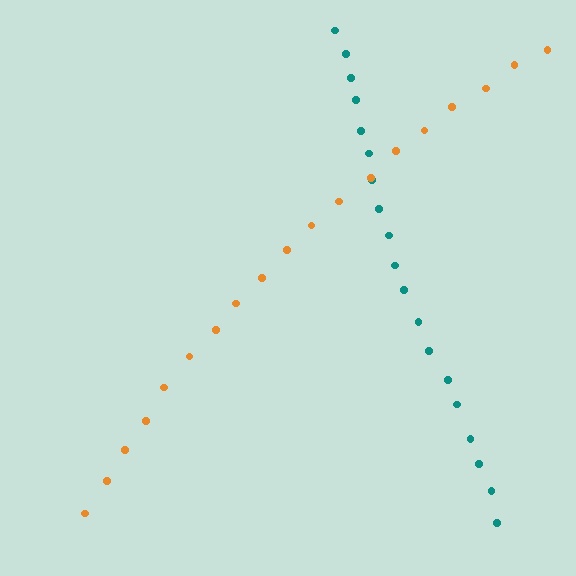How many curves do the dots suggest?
There are 2 distinct paths.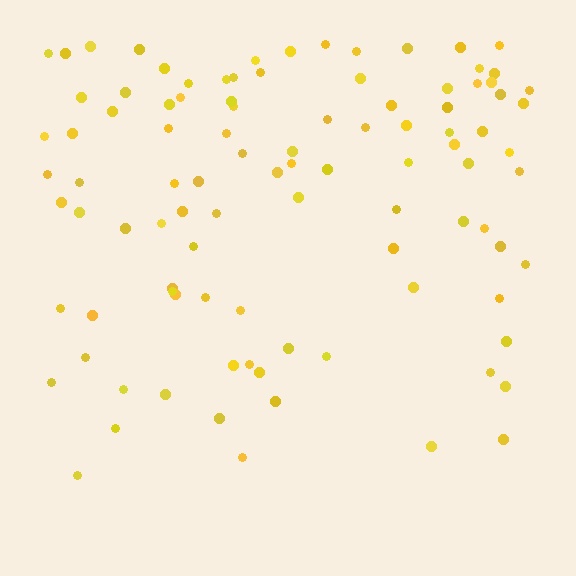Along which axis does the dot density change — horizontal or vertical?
Vertical.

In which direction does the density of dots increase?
From bottom to top, with the top side densest.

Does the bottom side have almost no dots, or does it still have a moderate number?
Still a moderate number, just noticeably fewer than the top.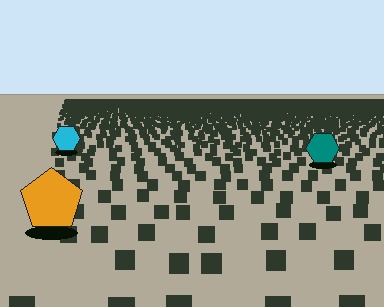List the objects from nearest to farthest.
From nearest to farthest: the orange pentagon, the teal hexagon, the cyan hexagon.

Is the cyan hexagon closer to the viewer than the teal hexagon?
No. The teal hexagon is closer — you can tell from the texture gradient: the ground texture is coarser near it.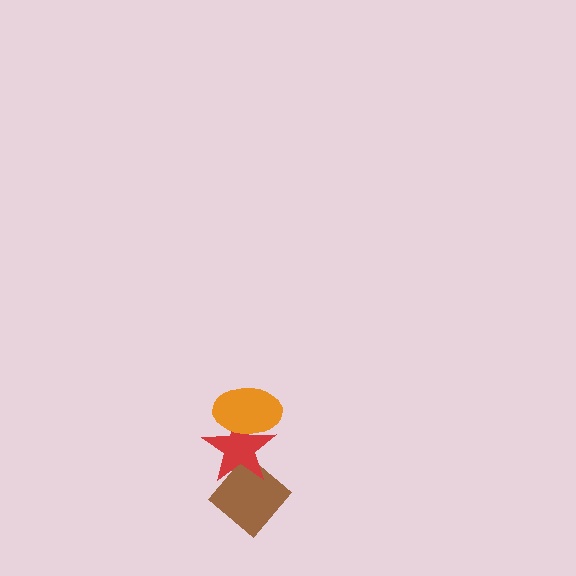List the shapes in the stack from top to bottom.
From top to bottom: the orange ellipse, the red star, the brown diamond.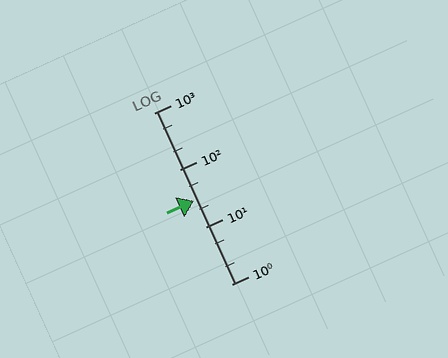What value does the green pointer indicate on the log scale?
The pointer indicates approximately 29.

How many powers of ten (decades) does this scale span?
The scale spans 3 decades, from 1 to 1000.